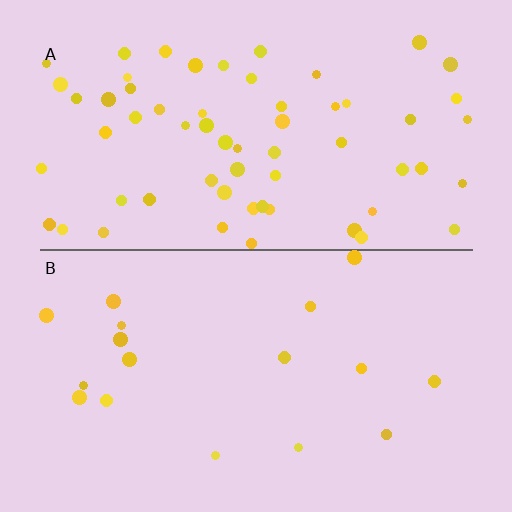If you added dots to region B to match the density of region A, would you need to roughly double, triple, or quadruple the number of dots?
Approximately quadruple.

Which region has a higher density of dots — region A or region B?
A (the top).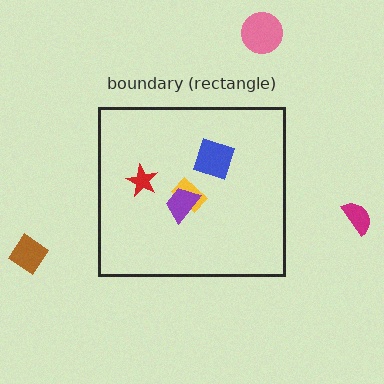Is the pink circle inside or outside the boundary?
Outside.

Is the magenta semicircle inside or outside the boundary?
Outside.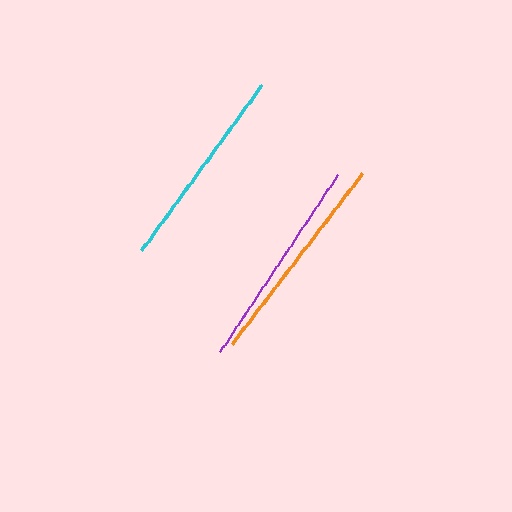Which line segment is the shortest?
The cyan line is the shortest at approximately 204 pixels.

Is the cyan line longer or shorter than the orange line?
The orange line is longer than the cyan line.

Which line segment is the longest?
The orange line is the longest at approximately 215 pixels.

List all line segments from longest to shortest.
From longest to shortest: orange, purple, cyan.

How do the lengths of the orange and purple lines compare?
The orange and purple lines are approximately the same length.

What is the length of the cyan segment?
The cyan segment is approximately 204 pixels long.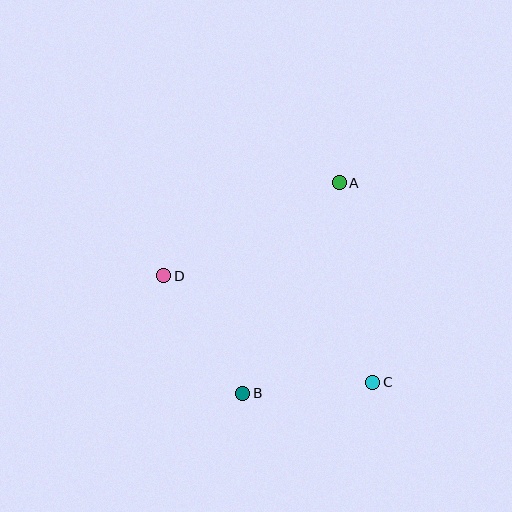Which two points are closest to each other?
Points B and C are closest to each other.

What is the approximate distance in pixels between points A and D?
The distance between A and D is approximately 198 pixels.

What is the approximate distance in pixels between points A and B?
The distance between A and B is approximately 232 pixels.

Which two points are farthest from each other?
Points C and D are farthest from each other.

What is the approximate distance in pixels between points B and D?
The distance between B and D is approximately 142 pixels.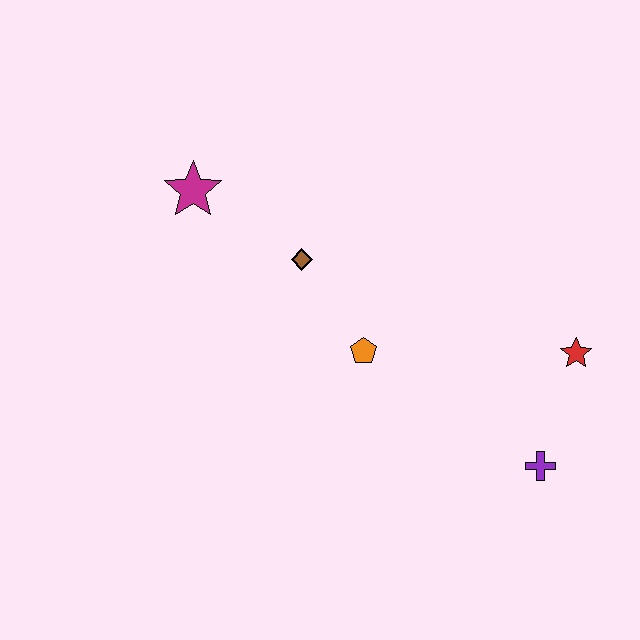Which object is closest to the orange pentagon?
The brown diamond is closest to the orange pentagon.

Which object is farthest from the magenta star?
The purple cross is farthest from the magenta star.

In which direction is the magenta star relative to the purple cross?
The magenta star is to the left of the purple cross.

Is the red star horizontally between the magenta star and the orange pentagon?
No